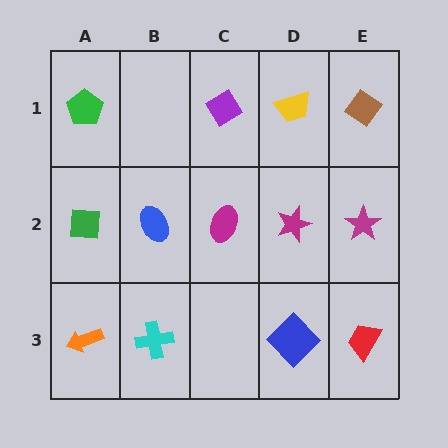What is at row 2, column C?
A magenta ellipse.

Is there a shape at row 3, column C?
No, that cell is empty.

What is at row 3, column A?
An orange arrow.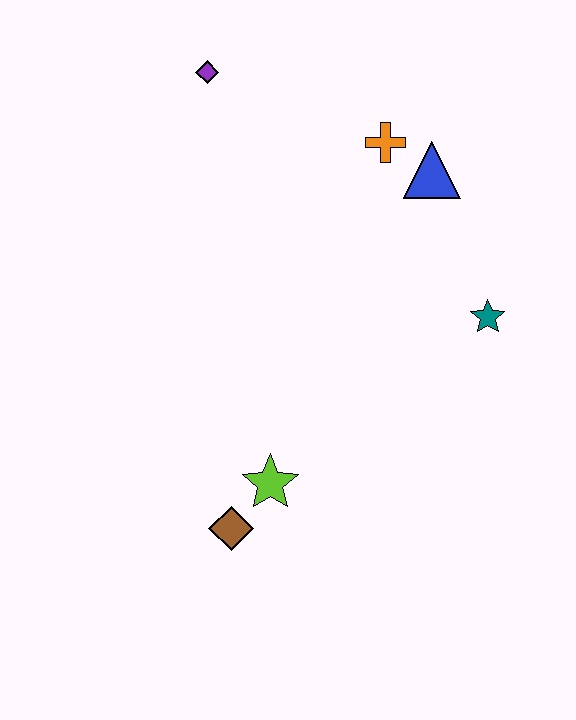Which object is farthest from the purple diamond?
The brown diamond is farthest from the purple diamond.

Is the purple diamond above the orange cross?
Yes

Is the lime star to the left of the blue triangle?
Yes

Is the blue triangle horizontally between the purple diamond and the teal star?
Yes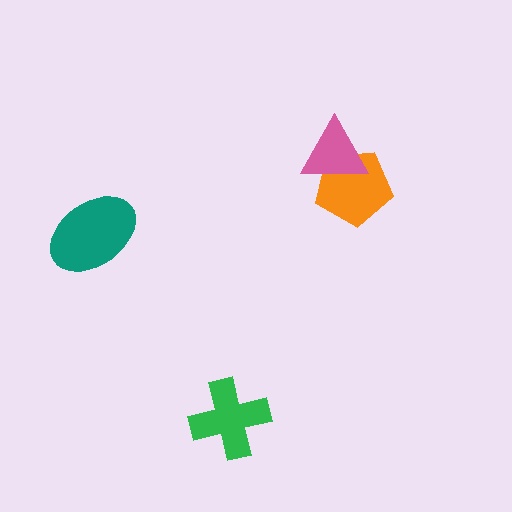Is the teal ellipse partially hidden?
No, no other shape covers it.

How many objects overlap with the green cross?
0 objects overlap with the green cross.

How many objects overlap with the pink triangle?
1 object overlaps with the pink triangle.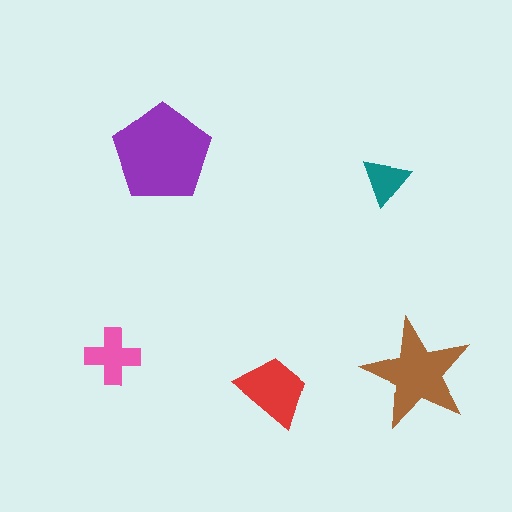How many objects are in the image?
There are 5 objects in the image.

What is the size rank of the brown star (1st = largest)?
2nd.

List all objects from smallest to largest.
The teal triangle, the pink cross, the red trapezoid, the brown star, the purple pentagon.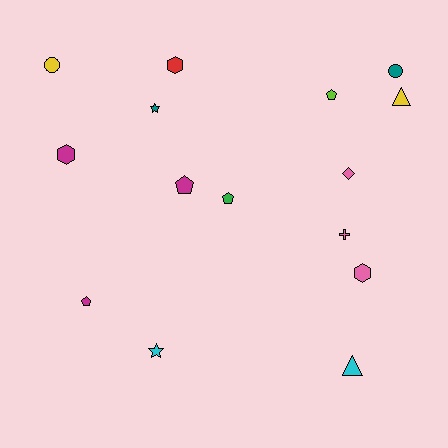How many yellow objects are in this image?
There are 2 yellow objects.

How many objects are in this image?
There are 15 objects.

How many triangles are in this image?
There are 2 triangles.